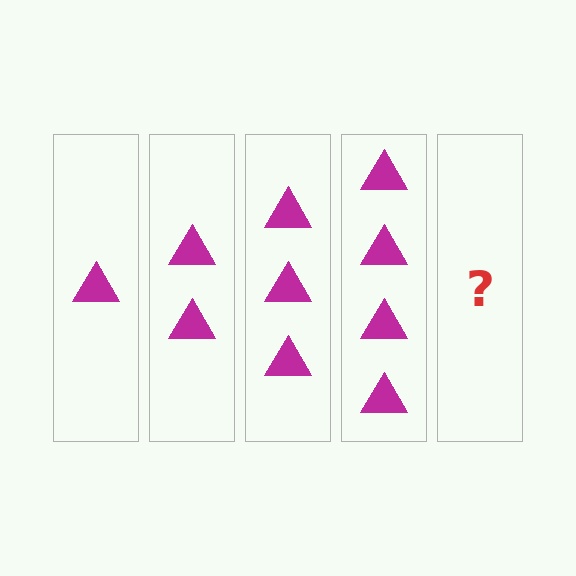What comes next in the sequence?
The next element should be 5 triangles.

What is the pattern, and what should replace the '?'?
The pattern is that each step adds one more triangle. The '?' should be 5 triangles.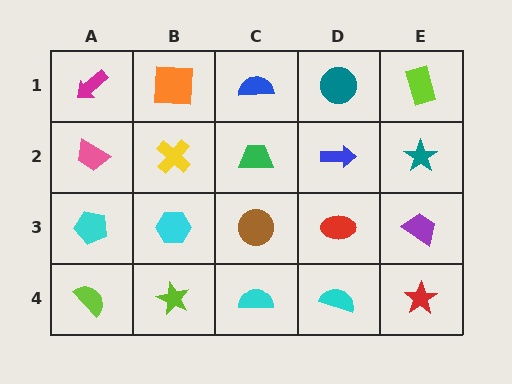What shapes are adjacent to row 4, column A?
A cyan pentagon (row 3, column A), a lime star (row 4, column B).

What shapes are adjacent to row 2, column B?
An orange square (row 1, column B), a cyan hexagon (row 3, column B), a pink trapezoid (row 2, column A), a green trapezoid (row 2, column C).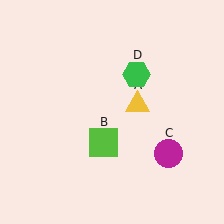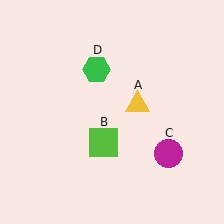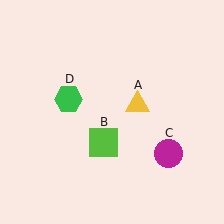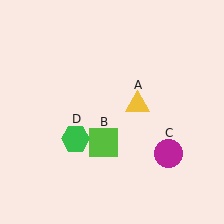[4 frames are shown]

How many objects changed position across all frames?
1 object changed position: green hexagon (object D).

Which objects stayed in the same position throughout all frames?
Yellow triangle (object A) and lime square (object B) and magenta circle (object C) remained stationary.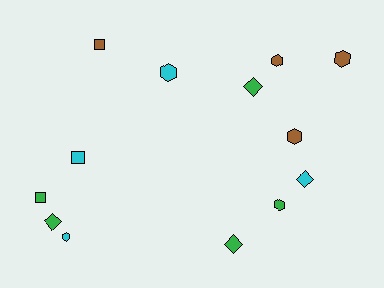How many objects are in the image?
There are 13 objects.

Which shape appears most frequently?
Hexagon, with 6 objects.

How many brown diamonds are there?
There are no brown diamonds.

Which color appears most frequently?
Green, with 5 objects.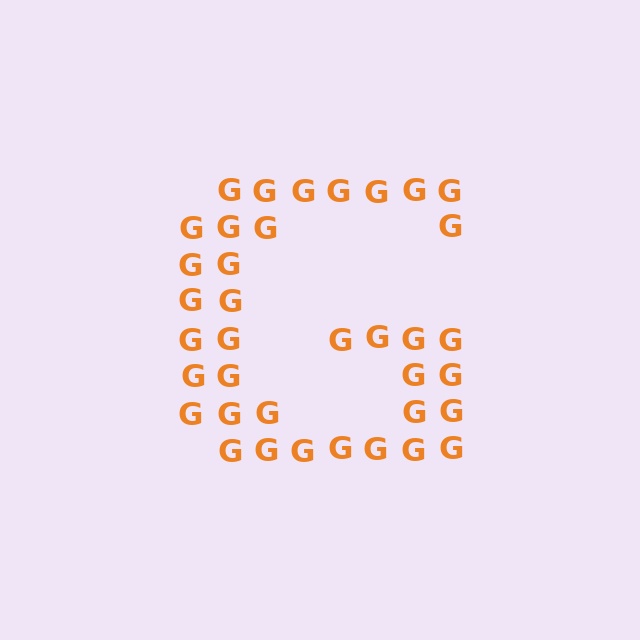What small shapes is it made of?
It is made of small letter G's.